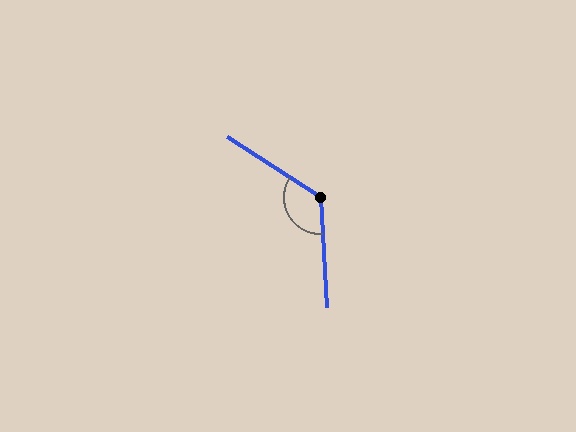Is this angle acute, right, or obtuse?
It is obtuse.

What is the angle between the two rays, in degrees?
Approximately 126 degrees.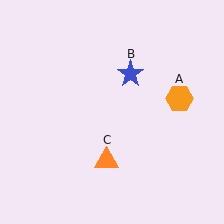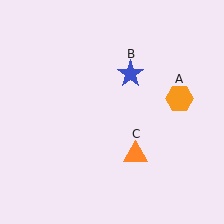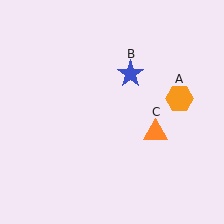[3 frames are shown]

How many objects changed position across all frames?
1 object changed position: orange triangle (object C).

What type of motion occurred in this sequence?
The orange triangle (object C) rotated counterclockwise around the center of the scene.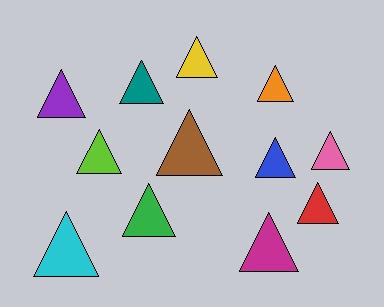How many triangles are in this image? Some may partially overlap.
There are 12 triangles.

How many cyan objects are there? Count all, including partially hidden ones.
There is 1 cyan object.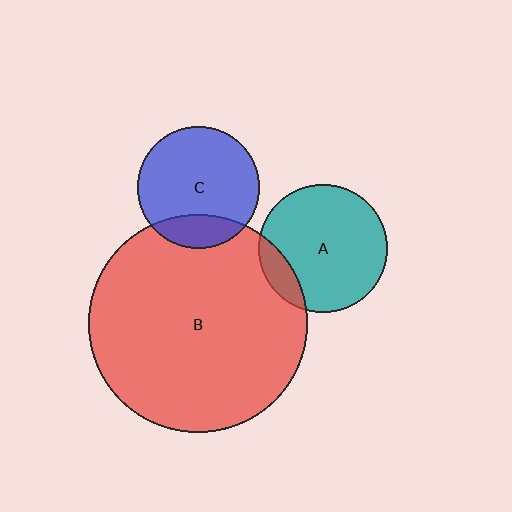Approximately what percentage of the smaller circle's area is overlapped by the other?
Approximately 15%.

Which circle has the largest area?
Circle B (red).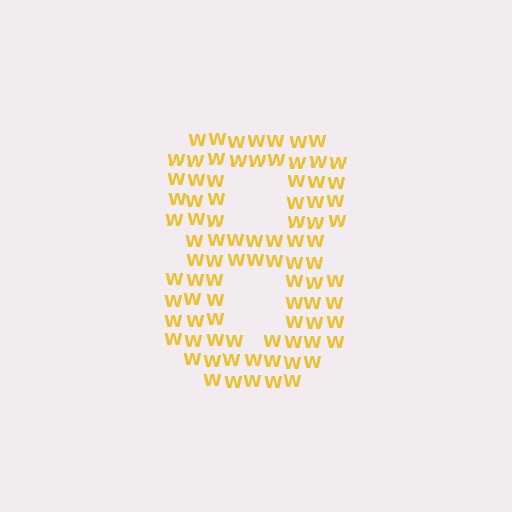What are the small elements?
The small elements are letter W's.